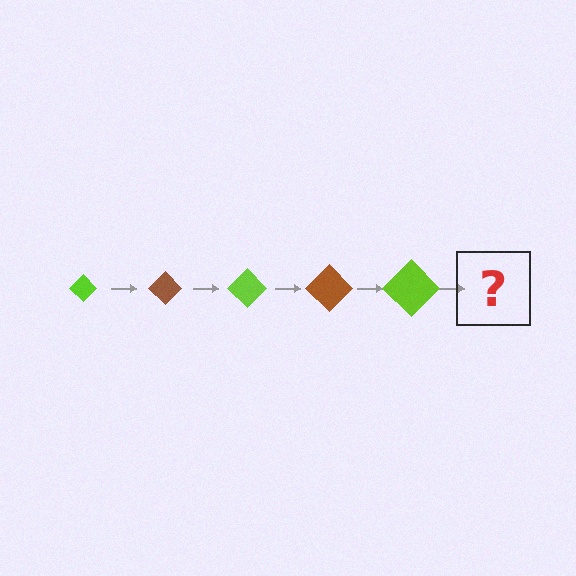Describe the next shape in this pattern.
It should be a brown diamond, larger than the previous one.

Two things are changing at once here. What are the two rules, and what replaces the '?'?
The two rules are that the diamond grows larger each step and the color cycles through lime and brown. The '?' should be a brown diamond, larger than the previous one.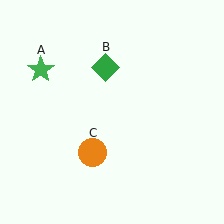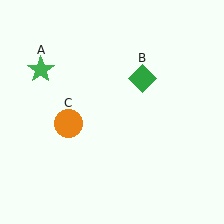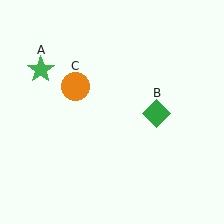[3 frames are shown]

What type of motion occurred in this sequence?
The green diamond (object B), orange circle (object C) rotated clockwise around the center of the scene.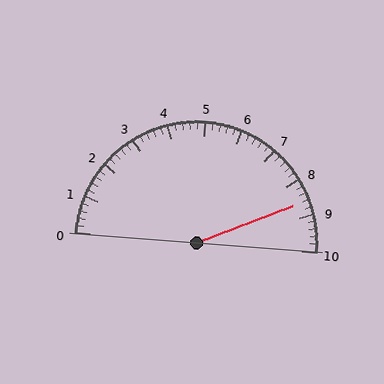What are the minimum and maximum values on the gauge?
The gauge ranges from 0 to 10.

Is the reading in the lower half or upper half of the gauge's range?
The reading is in the upper half of the range (0 to 10).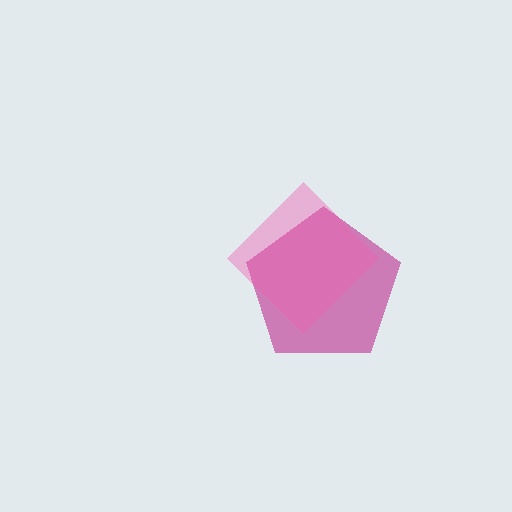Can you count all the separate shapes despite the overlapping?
Yes, there are 2 separate shapes.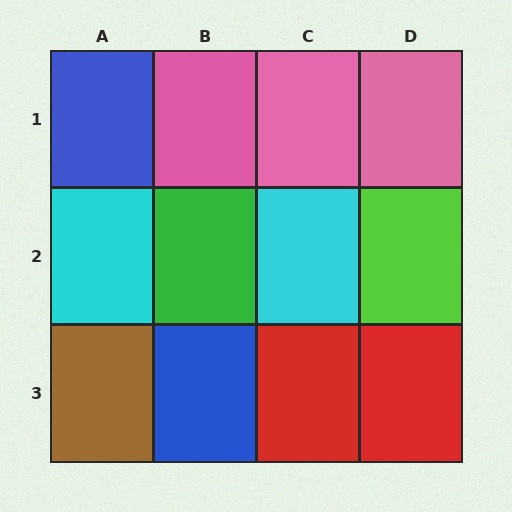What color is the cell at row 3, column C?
Red.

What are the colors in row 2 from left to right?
Cyan, green, cyan, lime.